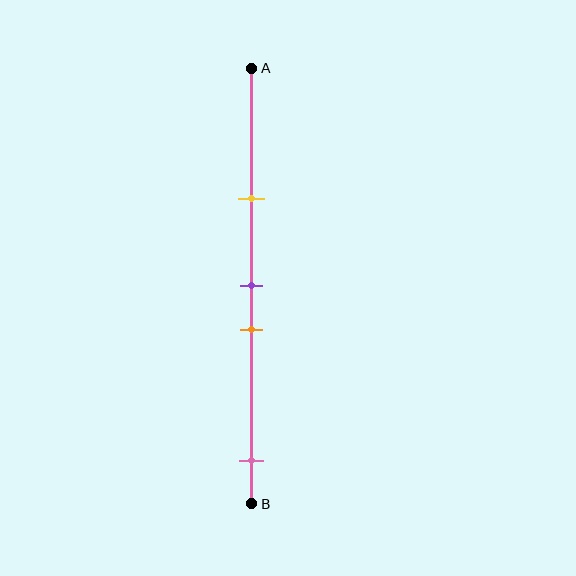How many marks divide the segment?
There are 4 marks dividing the segment.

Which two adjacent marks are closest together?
The purple and orange marks are the closest adjacent pair.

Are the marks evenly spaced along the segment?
No, the marks are not evenly spaced.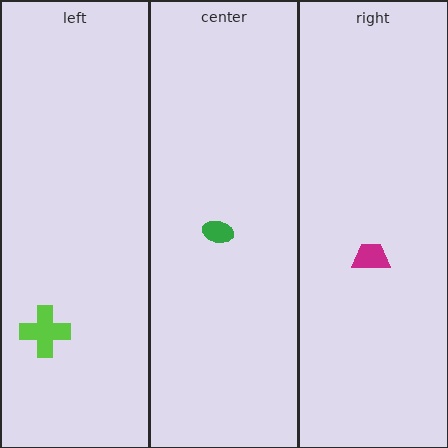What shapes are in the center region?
The green ellipse.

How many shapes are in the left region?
1.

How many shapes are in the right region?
1.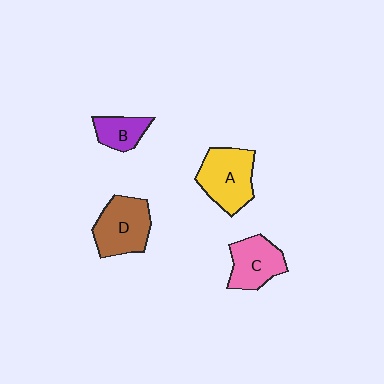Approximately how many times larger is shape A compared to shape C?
Approximately 1.3 times.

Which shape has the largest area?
Shape A (yellow).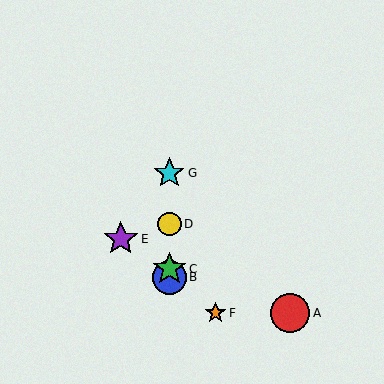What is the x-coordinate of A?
Object A is at x≈290.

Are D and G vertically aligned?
Yes, both are at x≈169.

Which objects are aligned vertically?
Objects B, C, D, G are aligned vertically.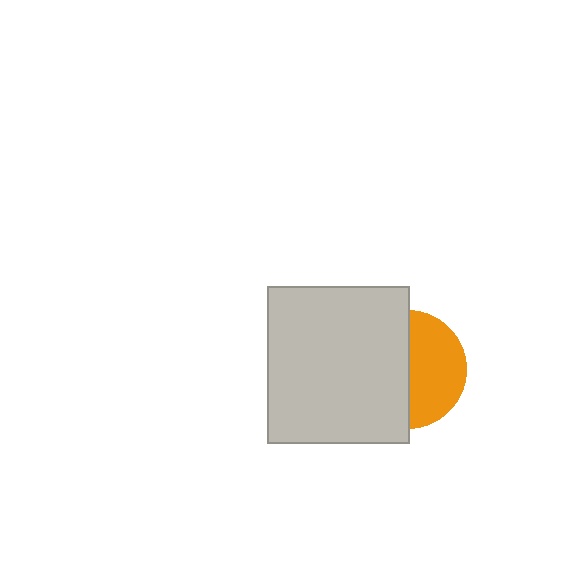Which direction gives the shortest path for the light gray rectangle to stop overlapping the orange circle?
Moving left gives the shortest separation.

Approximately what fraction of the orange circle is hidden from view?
Roughly 52% of the orange circle is hidden behind the light gray rectangle.